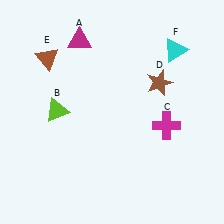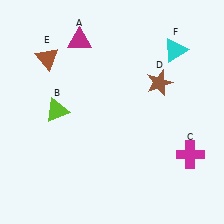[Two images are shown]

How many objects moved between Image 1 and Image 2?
1 object moved between the two images.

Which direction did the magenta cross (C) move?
The magenta cross (C) moved down.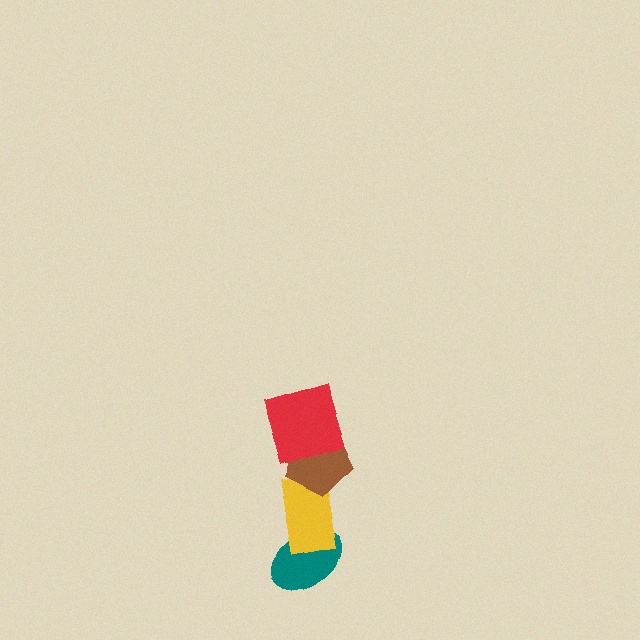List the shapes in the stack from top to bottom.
From top to bottom: the red square, the brown pentagon, the yellow rectangle, the teal ellipse.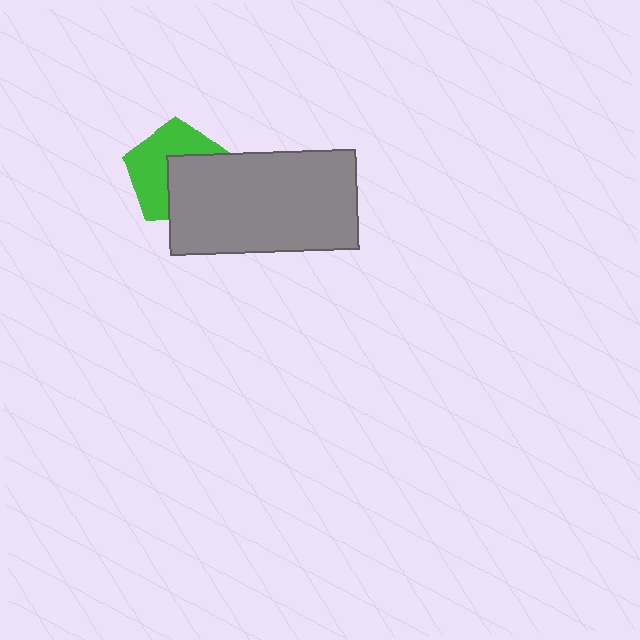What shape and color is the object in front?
The object in front is a gray rectangle.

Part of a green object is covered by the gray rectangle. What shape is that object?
It is a pentagon.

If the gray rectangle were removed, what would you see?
You would see the complete green pentagon.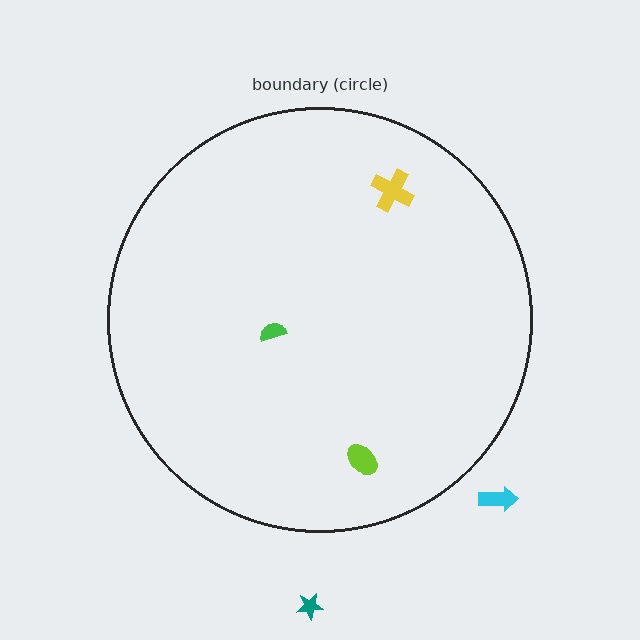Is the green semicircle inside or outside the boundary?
Inside.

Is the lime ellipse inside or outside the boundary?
Inside.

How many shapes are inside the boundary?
3 inside, 2 outside.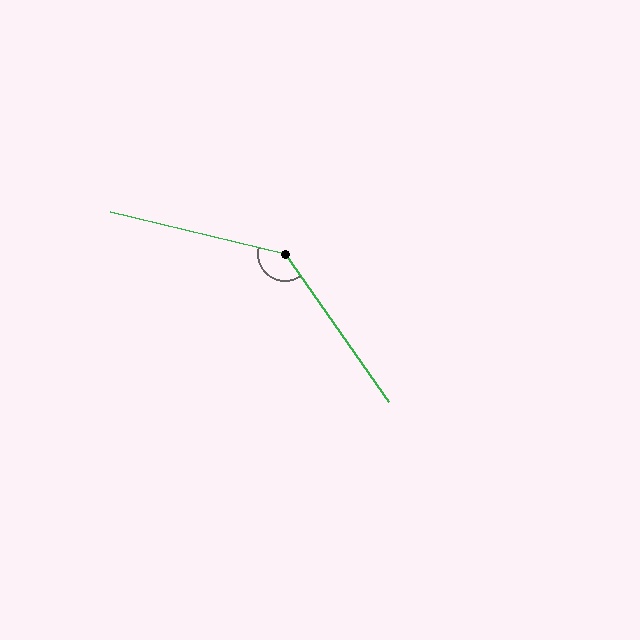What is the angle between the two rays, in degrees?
Approximately 138 degrees.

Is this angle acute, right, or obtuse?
It is obtuse.